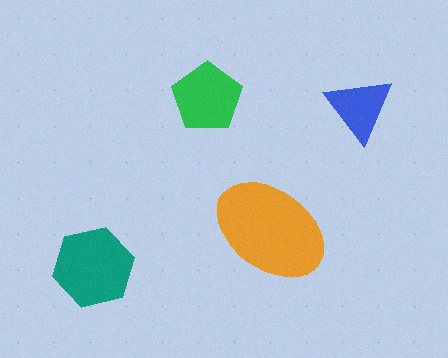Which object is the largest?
The orange ellipse.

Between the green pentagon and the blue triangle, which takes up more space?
The green pentagon.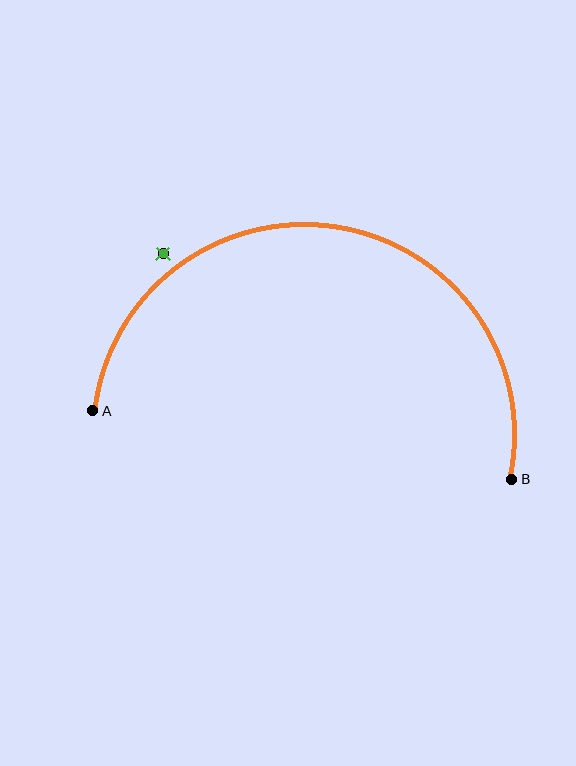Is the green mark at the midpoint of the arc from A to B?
No — the green mark does not lie on the arc at all. It sits slightly outside the curve.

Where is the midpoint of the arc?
The arc midpoint is the point on the curve farthest from the straight line joining A and B. It sits above that line.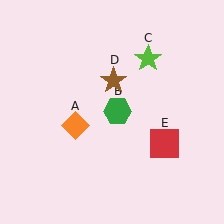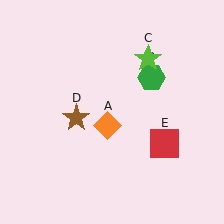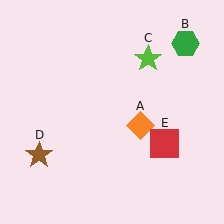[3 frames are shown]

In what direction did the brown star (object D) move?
The brown star (object D) moved down and to the left.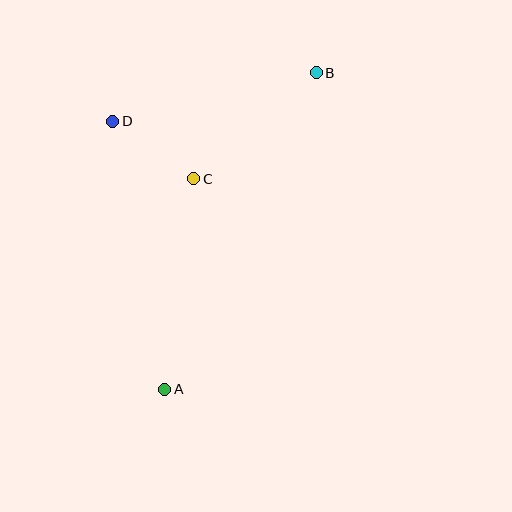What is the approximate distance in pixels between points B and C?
The distance between B and C is approximately 162 pixels.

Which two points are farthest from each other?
Points A and B are farthest from each other.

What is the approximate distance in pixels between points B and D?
The distance between B and D is approximately 209 pixels.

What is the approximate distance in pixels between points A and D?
The distance between A and D is approximately 273 pixels.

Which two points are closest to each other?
Points C and D are closest to each other.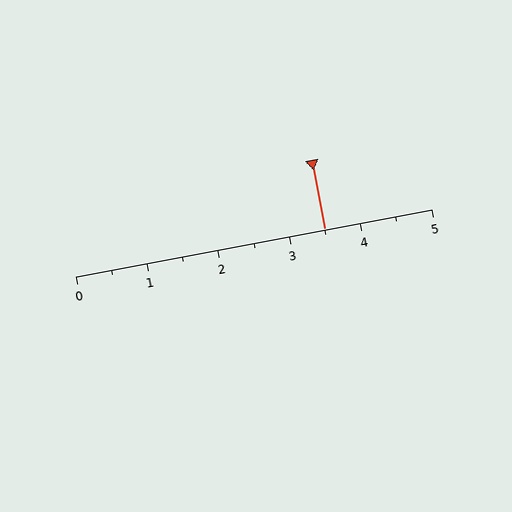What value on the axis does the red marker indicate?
The marker indicates approximately 3.5.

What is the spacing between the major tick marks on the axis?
The major ticks are spaced 1 apart.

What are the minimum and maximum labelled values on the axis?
The axis runs from 0 to 5.